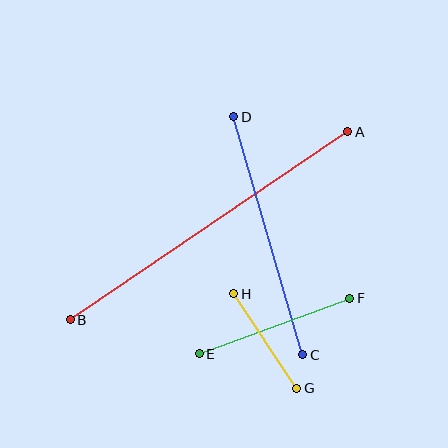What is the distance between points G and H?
The distance is approximately 113 pixels.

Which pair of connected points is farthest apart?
Points A and B are farthest apart.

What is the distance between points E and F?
The distance is approximately 161 pixels.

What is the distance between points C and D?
The distance is approximately 248 pixels.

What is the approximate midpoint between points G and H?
The midpoint is at approximately (265, 341) pixels.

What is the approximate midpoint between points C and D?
The midpoint is at approximately (268, 236) pixels.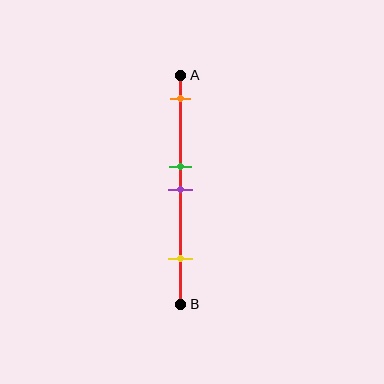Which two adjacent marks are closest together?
The green and purple marks are the closest adjacent pair.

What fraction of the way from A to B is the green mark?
The green mark is approximately 40% (0.4) of the way from A to B.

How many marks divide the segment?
There are 4 marks dividing the segment.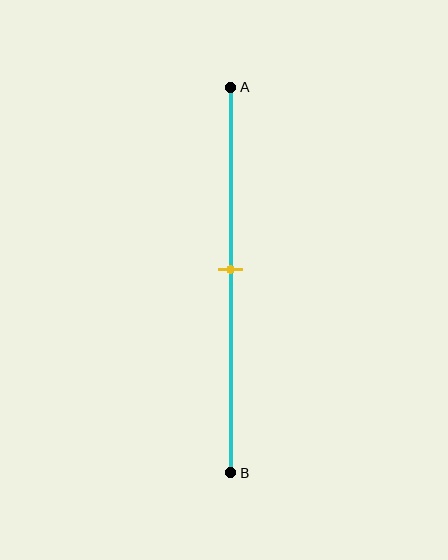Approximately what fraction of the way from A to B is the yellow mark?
The yellow mark is approximately 45% of the way from A to B.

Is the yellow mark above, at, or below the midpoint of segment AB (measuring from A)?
The yellow mark is approximately at the midpoint of segment AB.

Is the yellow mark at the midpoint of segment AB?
Yes, the mark is approximately at the midpoint.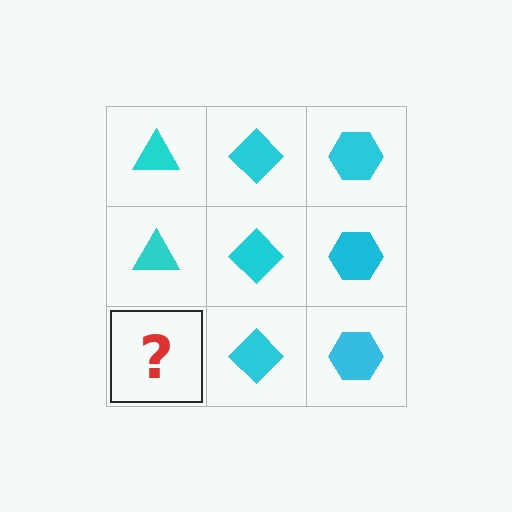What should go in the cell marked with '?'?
The missing cell should contain a cyan triangle.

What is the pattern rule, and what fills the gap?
The rule is that each column has a consistent shape. The gap should be filled with a cyan triangle.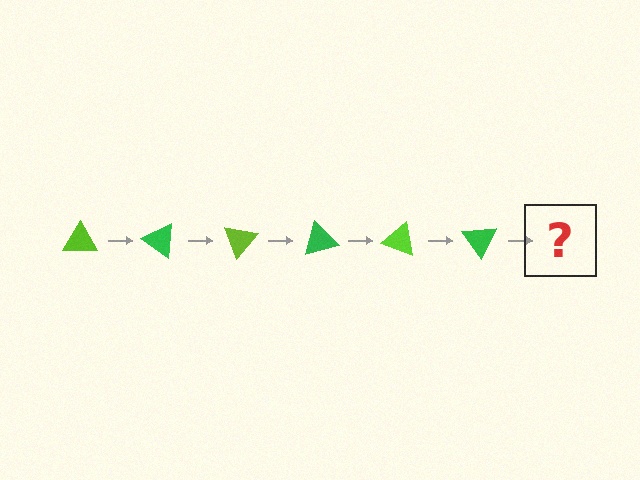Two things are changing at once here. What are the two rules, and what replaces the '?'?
The two rules are that it rotates 35 degrees each step and the color cycles through lime and green. The '?' should be a lime triangle, rotated 210 degrees from the start.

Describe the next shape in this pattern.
It should be a lime triangle, rotated 210 degrees from the start.